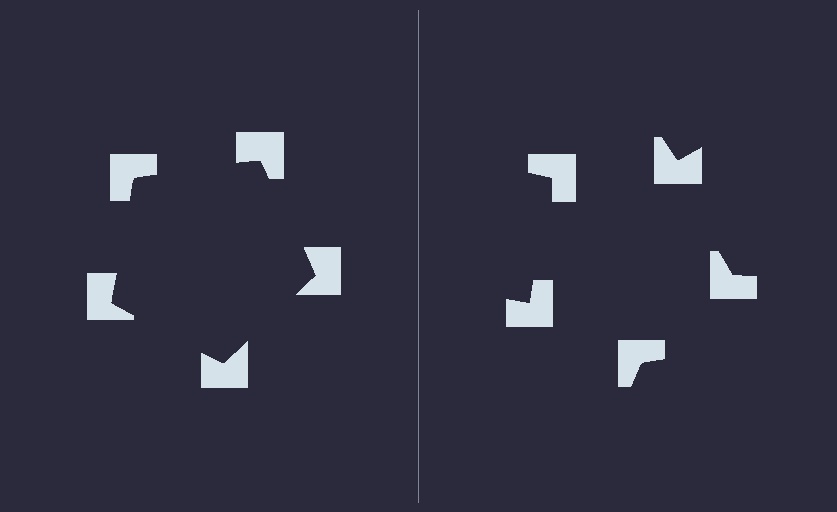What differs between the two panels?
The notched squares are positioned identically on both sides; only the wedge orientations differ. On the left they align to a pentagon; on the right they are misaligned.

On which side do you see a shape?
An illusory pentagon appears on the left side. On the right side the wedge cuts are rotated, so no coherent shape forms.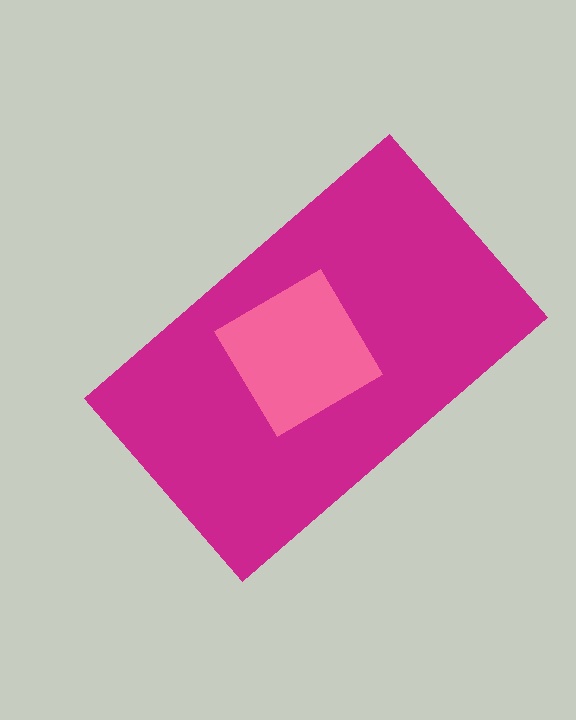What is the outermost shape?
The magenta rectangle.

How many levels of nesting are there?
2.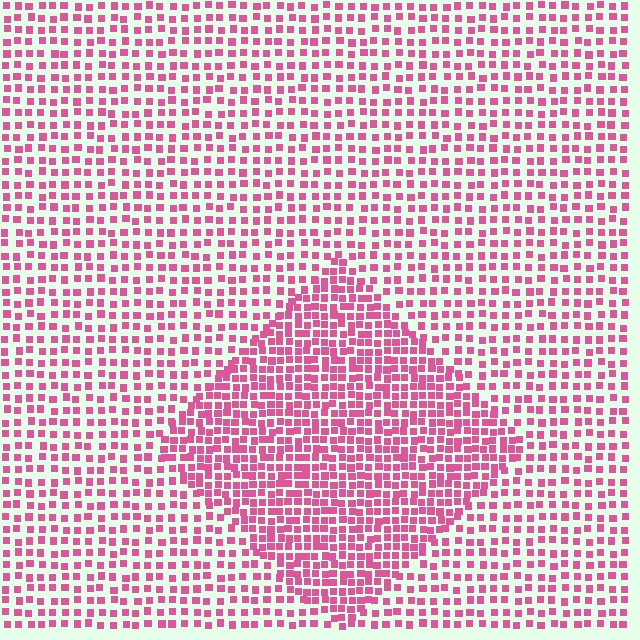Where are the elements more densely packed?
The elements are more densely packed inside the diamond boundary.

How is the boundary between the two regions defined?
The boundary is defined by a change in element density (approximately 1.8x ratio). All elements are the same color, size, and shape.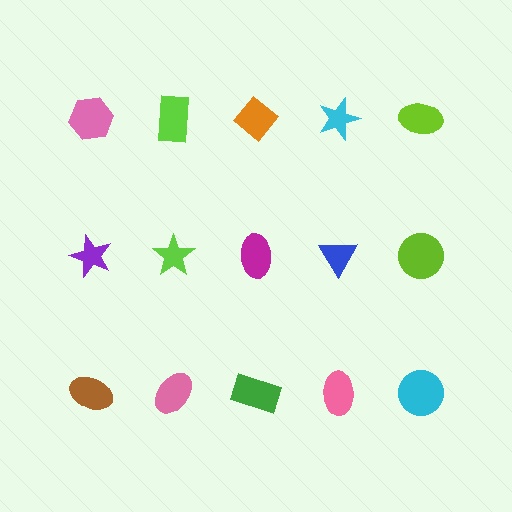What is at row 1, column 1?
A pink hexagon.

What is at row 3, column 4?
A pink ellipse.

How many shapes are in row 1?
5 shapes.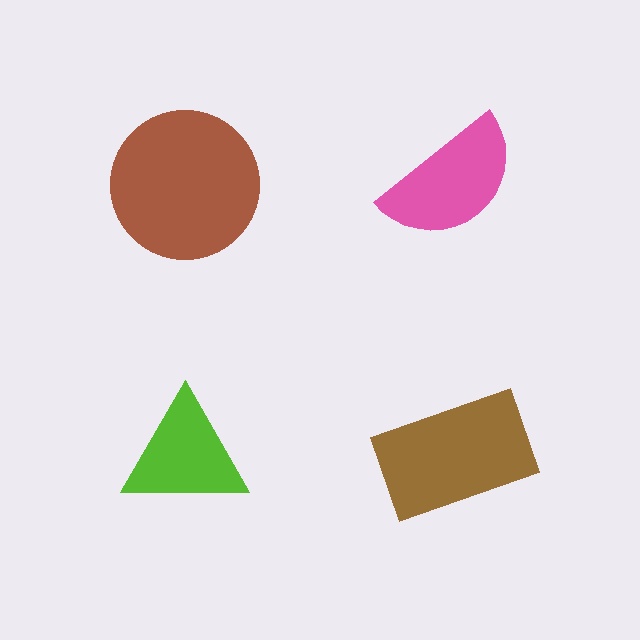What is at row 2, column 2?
A brown rectangle.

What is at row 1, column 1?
A brown circle.